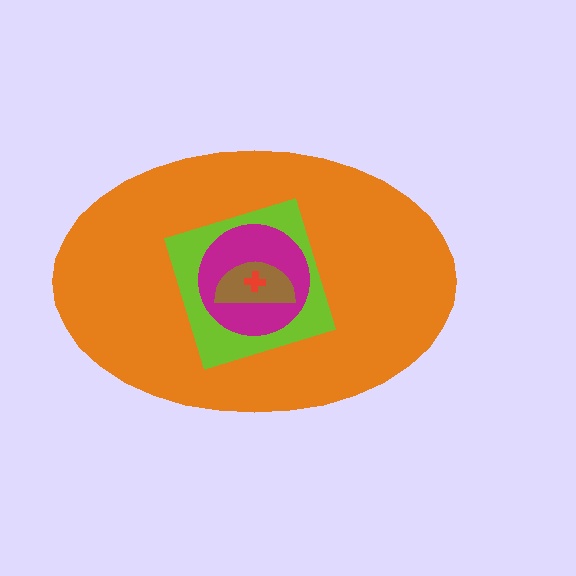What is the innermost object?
The red cross.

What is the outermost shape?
The orange ellipse.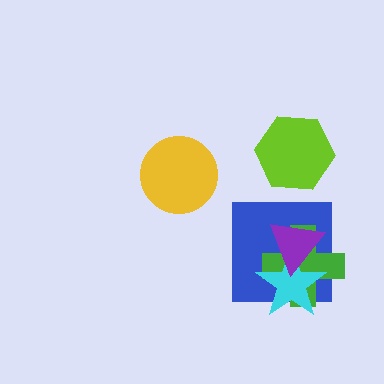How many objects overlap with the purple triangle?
3 objects overlap with the purple triangle.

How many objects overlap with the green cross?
3 objects overlap with the green cross.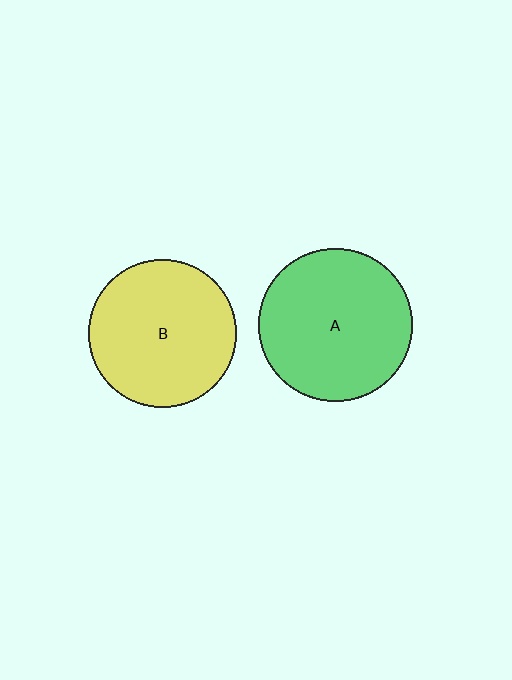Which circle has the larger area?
Circle A (green).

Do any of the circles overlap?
No, none of the circles overlap.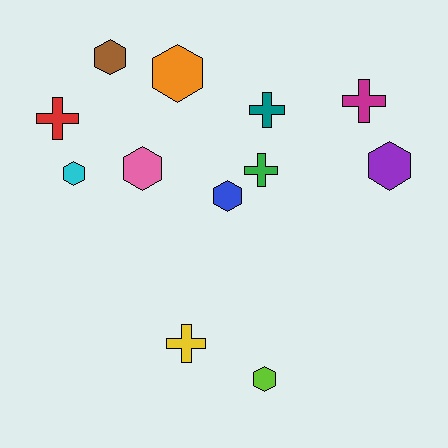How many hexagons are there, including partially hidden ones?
There are 7 hexagons.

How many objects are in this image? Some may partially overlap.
There are 12 objects.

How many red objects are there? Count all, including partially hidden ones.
There is 1 red object.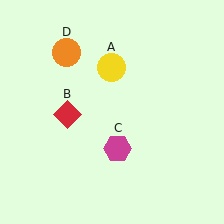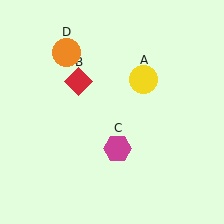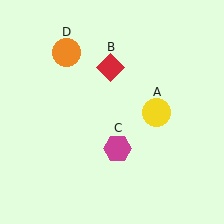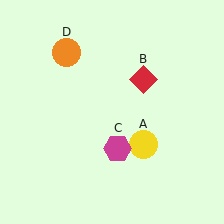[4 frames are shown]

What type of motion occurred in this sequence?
The yellow circle (object A), red diamond (object B) rotated clockwise around the center of the scene.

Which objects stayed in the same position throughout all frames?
Magenta hexagon (object C) and orange circle (object D) remained stationary.